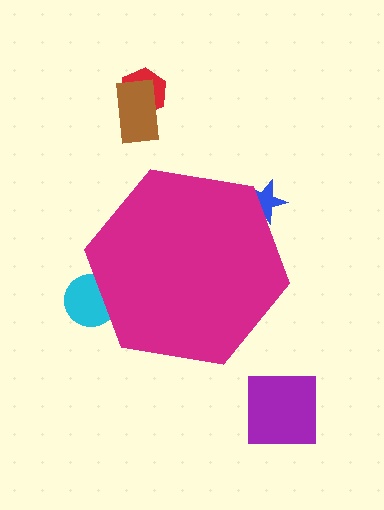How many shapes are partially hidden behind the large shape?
2 shapes are partially hidden.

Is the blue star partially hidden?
Yes, the blue star is partially hidden behind the magenta hexagon.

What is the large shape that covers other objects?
A magenta hexagon.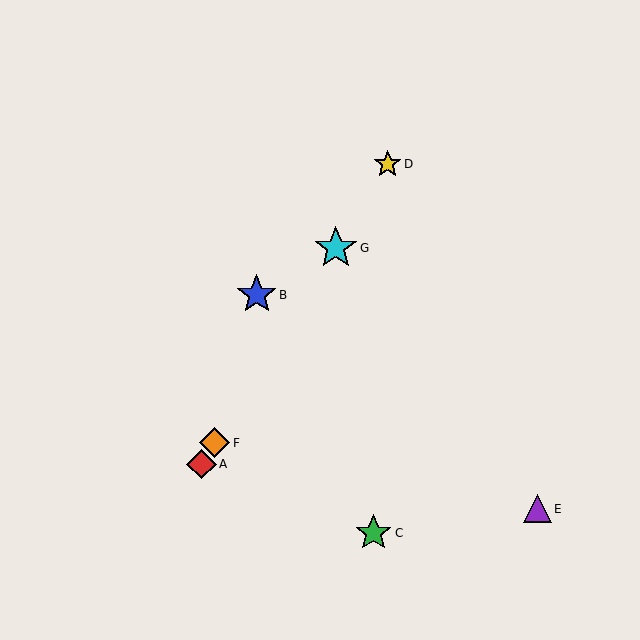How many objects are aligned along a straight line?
4 objects (A, D, F, G) are aligned along a straight line.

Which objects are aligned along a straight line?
Objects A, D, F, G are aligned along a straight line.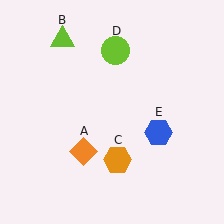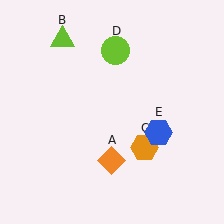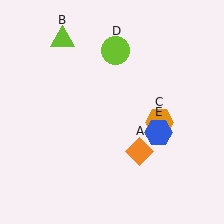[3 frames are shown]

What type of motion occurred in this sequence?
The orange diamond (object A), orange hexagon (object C) rotated counterclockwise around the center of the scene.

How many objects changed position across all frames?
2 objects changed position: orange diamond (object A), orange hexagon (object C).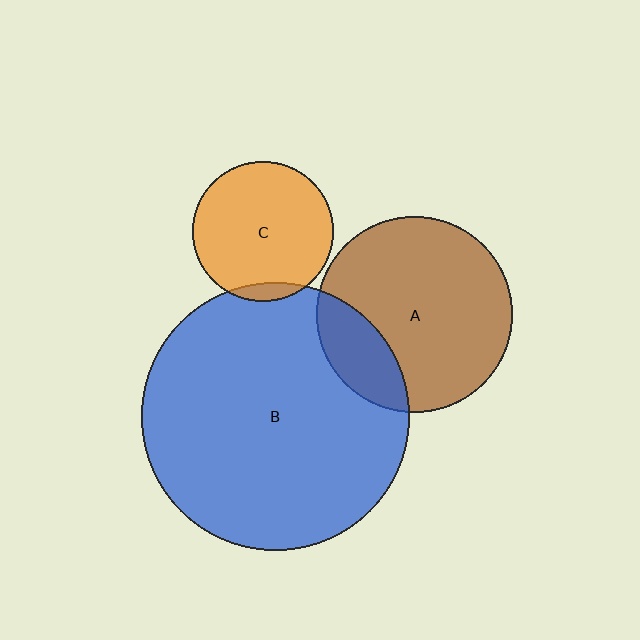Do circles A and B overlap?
Yes.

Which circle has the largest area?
Circle B (blue).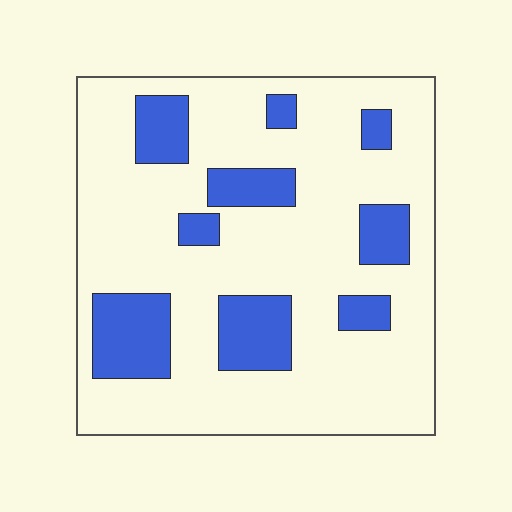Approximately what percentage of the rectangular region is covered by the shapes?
Approximately 20%.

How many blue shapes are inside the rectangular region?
9.